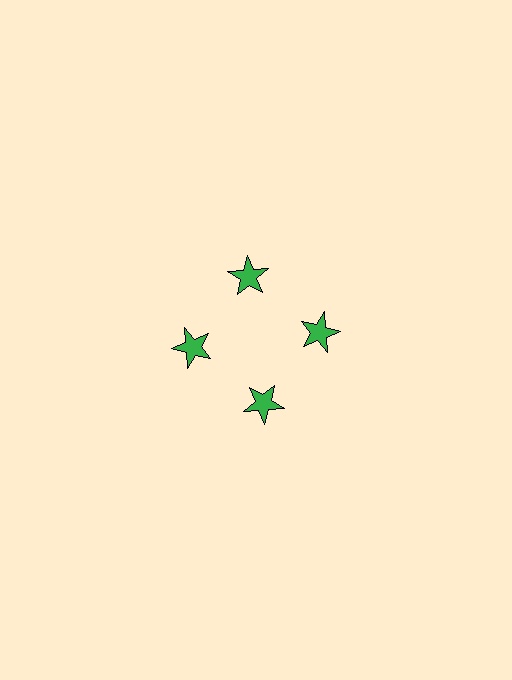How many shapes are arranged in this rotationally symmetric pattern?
There are 4 shapes, arranged in 4 groups of 1.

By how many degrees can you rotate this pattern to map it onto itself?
The pattern maps onto itself every 90 degrees of rotation.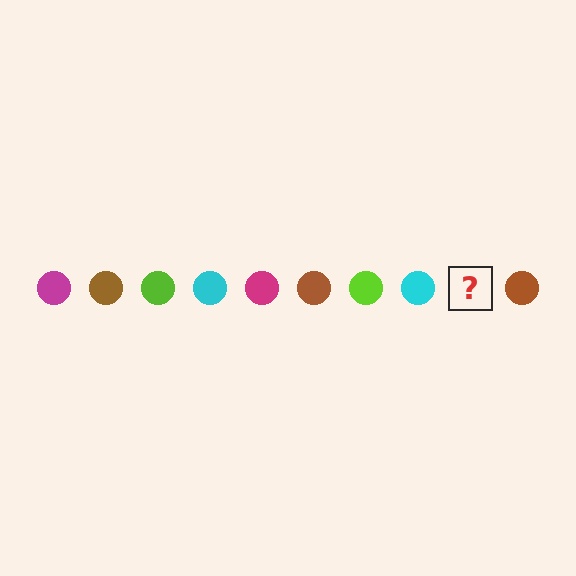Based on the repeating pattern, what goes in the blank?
The blank should be a magenta circle.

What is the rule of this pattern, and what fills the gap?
The rule is that the pattern cycles through magenta, brown, lime, cyan circles. The gap should be filled with a magenta circle.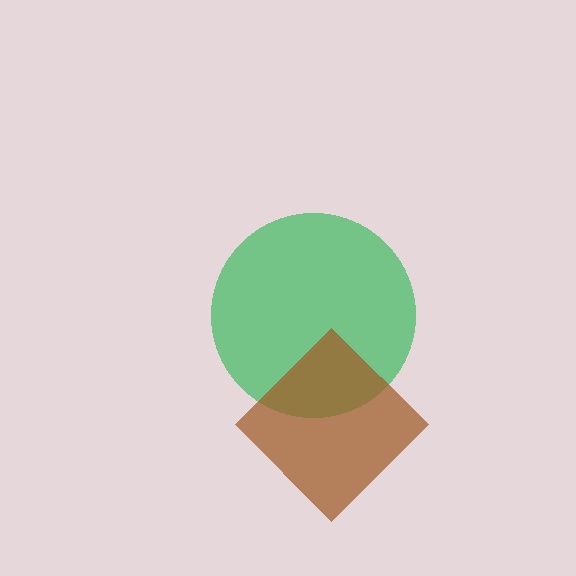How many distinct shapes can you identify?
There are 2 distinct shapes: a green circle, a brown diamond.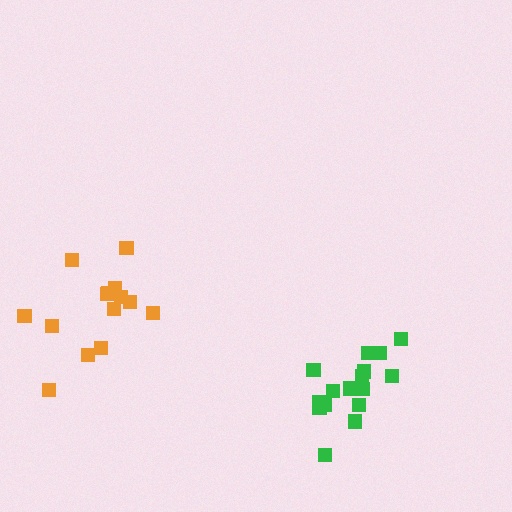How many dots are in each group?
Group 1: 14 dots, Group 2: 16 dots (30 total).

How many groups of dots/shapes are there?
There are 2 groups.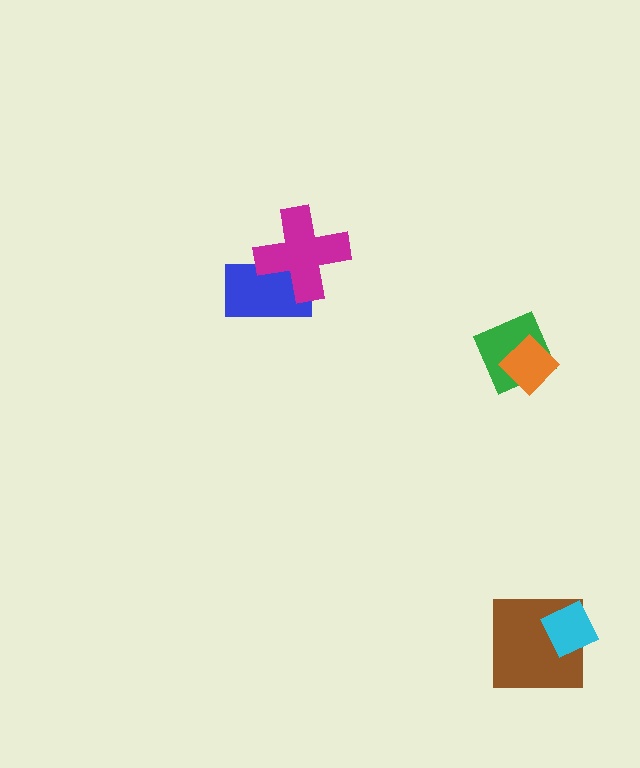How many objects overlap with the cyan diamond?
1 object overlaps with the cyan diamond.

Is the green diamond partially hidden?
Yes, it is partially covered by another shape.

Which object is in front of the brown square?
The cyan diamond is in front of the brown square.